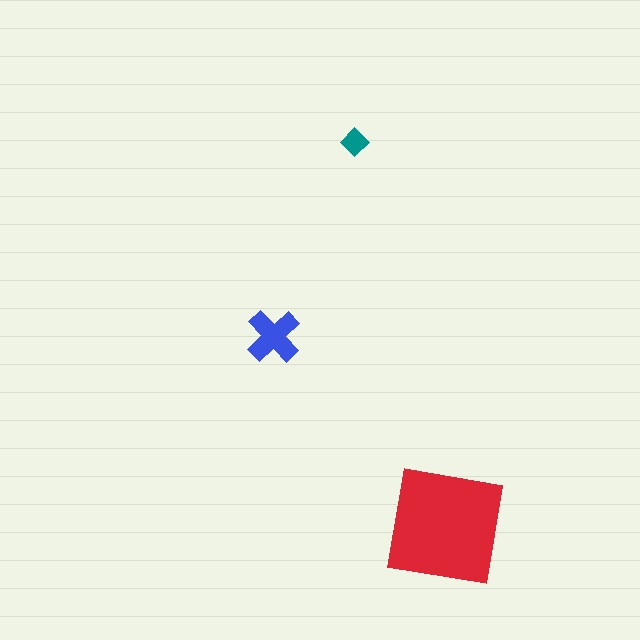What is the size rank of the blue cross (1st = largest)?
2nd.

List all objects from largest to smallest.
The red square, the blue cross, the teal diamond.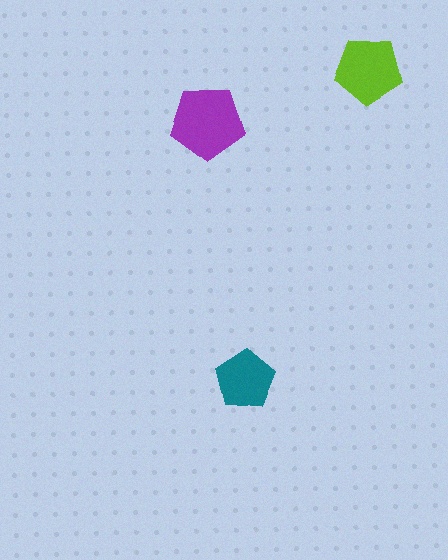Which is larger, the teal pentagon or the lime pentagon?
The lime one.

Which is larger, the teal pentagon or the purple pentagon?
The purple one.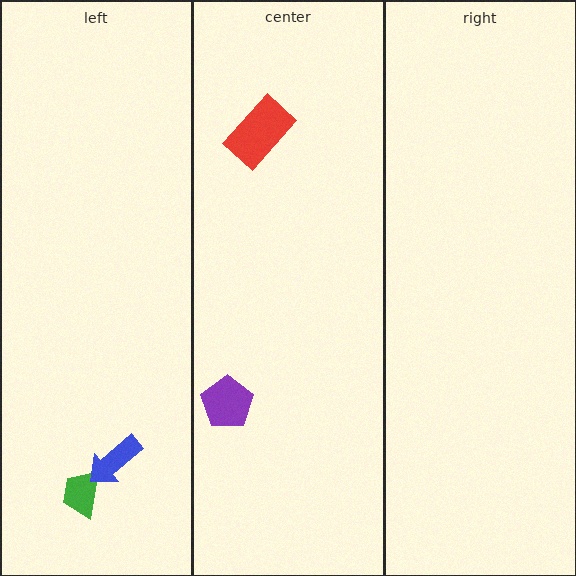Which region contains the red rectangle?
The center region.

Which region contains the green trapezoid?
The left region.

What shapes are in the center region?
The red rectangle, the purple pentagon.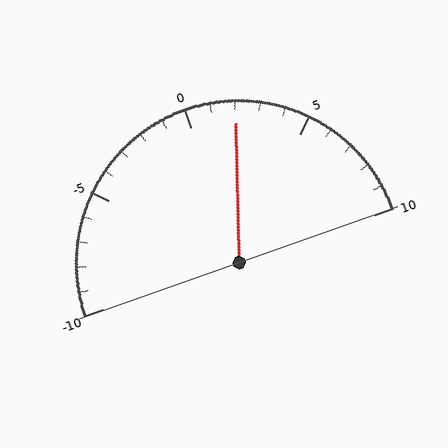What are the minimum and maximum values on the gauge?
The gauge ranges from -10 to 10.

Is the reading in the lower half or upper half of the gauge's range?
The reading is in the upper half of the range (-10 to 10).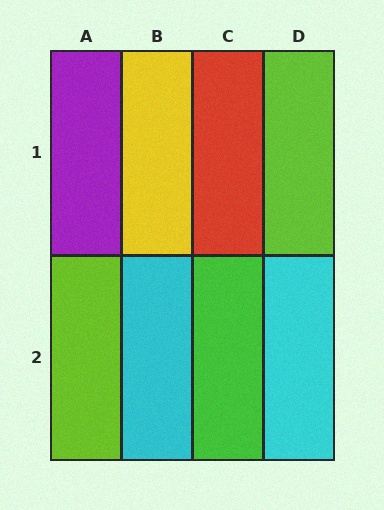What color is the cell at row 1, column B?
Yellow.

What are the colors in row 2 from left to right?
Lime, cyan, green, cyan.